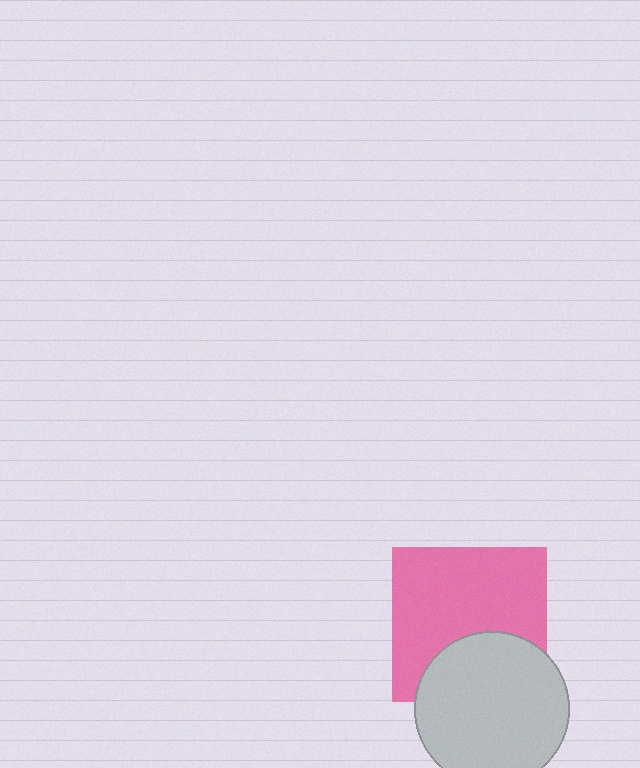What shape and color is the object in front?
The object in front is a light gray circle.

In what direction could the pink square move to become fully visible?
The pink square could move up. That would shift it out from behind the light gray circle entirely.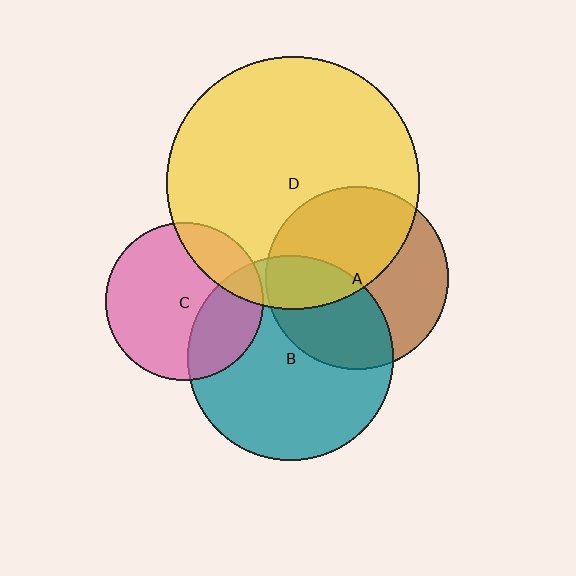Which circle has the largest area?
Circle D (yellow).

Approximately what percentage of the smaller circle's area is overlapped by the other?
Approximately 40%.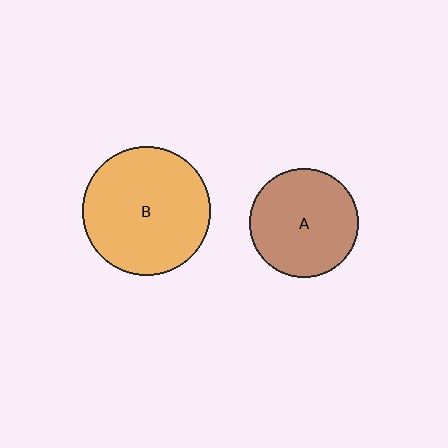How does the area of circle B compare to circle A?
Approximately 1.4 times.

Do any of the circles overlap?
No, none of the circles overlap.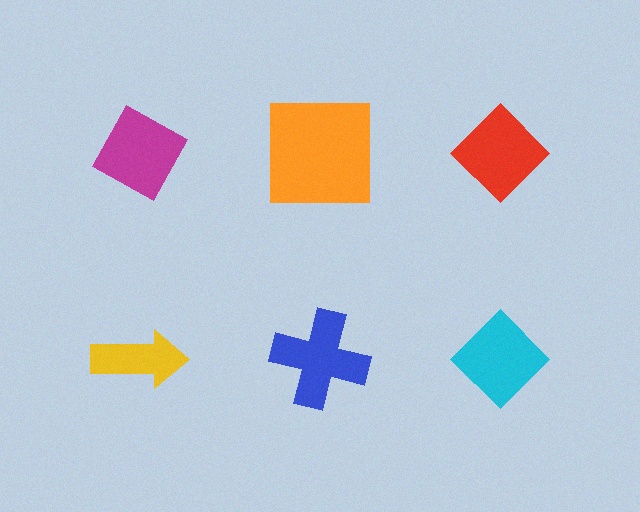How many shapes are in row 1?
3 shapes.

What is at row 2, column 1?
A yellow arrow.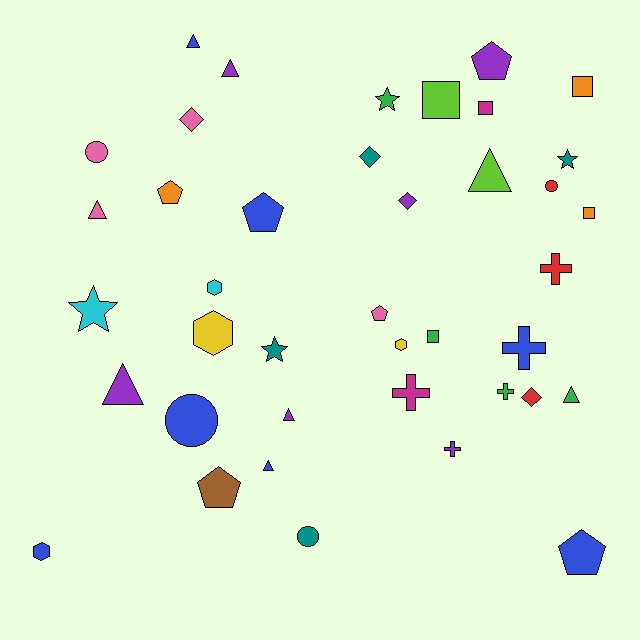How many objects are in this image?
There are 40 objects.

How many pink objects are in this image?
There are 4 pink objects.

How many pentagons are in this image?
There are 6 pentagons.